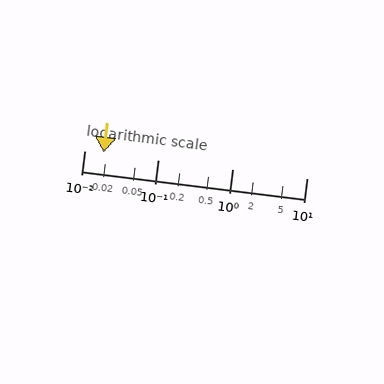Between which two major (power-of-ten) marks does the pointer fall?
The pointer is between 0.01 and 0.1.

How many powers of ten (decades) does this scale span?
The scale spans 3 decades, from 0.01 to 10.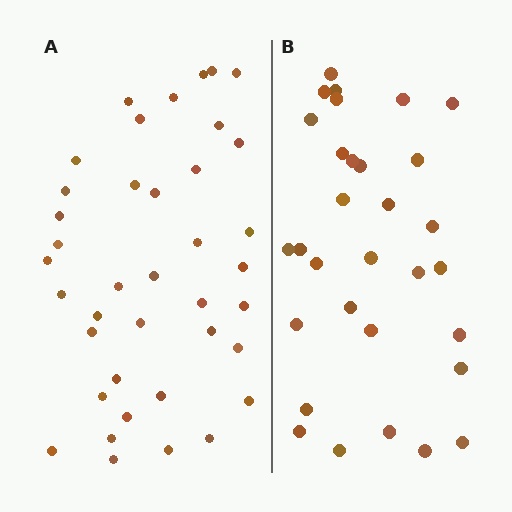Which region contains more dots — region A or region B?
Region A (the left region) has more dots.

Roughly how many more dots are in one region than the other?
Region A has roughly 8 or so more dots than region B.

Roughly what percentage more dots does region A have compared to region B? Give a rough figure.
About 25% more.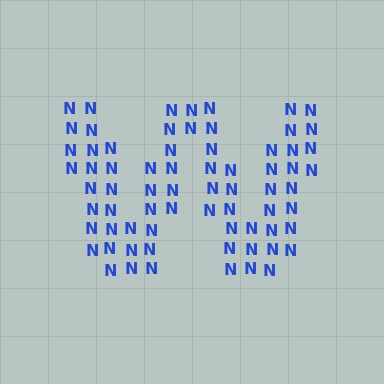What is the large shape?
The large shape is the letter W.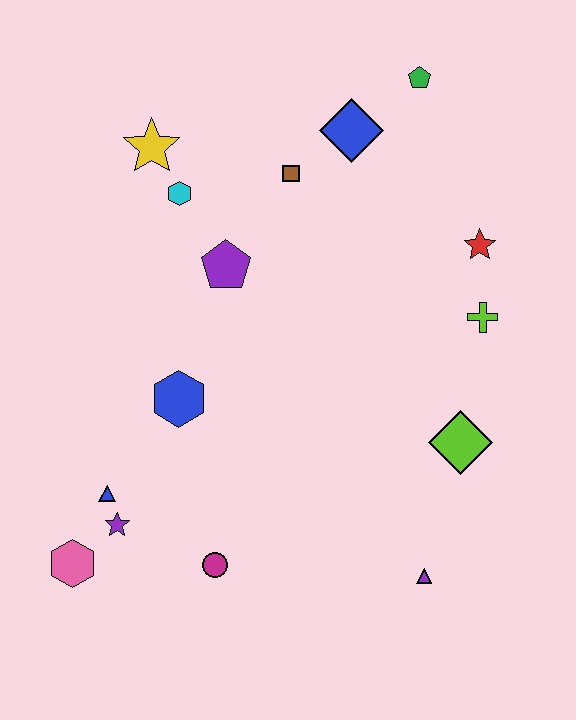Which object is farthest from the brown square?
The pink hexagon is farthest from the brown square.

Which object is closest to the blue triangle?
The purple star is closest to the blue triangle.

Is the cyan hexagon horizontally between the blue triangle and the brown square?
Yes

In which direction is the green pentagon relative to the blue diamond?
The green pentagon is to the right of the blue diamond.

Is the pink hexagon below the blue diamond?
Yes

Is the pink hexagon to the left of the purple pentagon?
Yes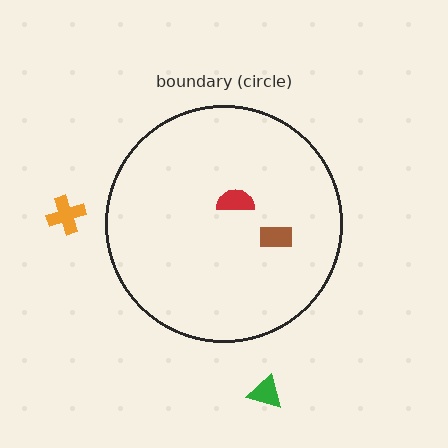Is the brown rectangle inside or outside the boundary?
Inside.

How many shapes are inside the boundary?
2 inside, 2 outside.